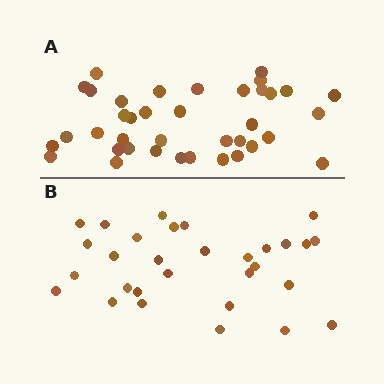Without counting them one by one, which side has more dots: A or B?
Region A (the top region) has more dots.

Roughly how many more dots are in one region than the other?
Region A has roughly 8 or so more dots than region B.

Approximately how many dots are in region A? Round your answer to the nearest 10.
About 40 dots. (The exact count is 38, which rounds to 40.)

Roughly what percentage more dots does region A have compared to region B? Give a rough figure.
About 25% more.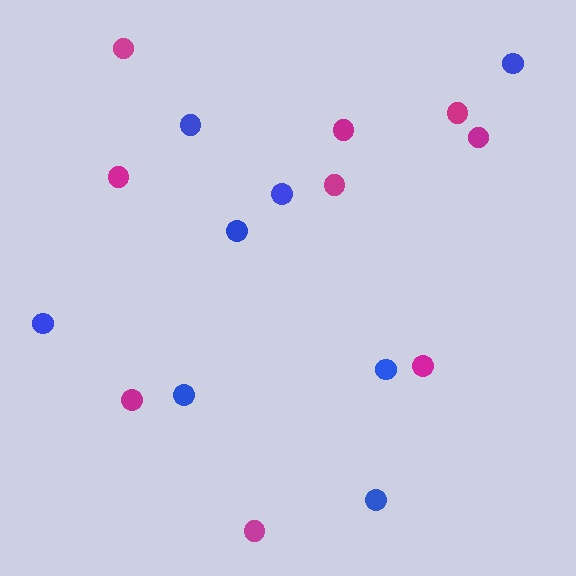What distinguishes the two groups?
There are 2 groups: one group of blue circles (8) and one group of magenta circles (9).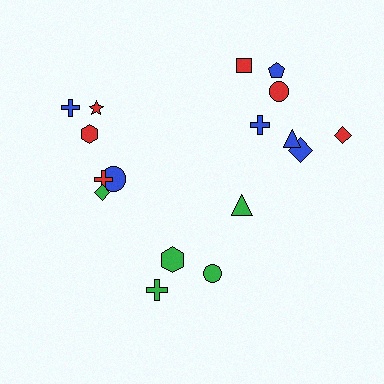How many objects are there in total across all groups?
There are 17 objects.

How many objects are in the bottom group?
There are 3 objects.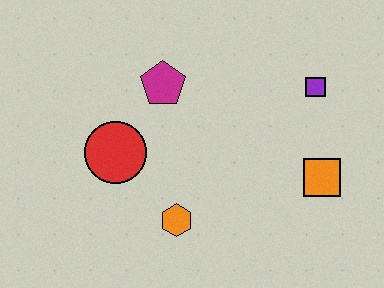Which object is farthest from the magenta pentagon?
The orange square is farthest from the magenta pentagon.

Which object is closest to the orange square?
The purple square is closest to the orange square.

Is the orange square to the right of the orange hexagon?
Yes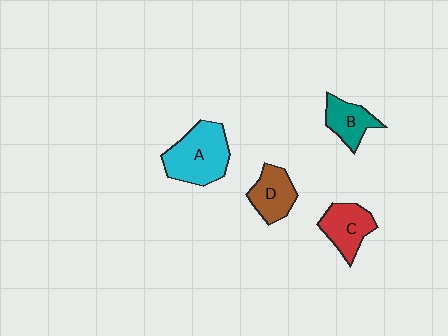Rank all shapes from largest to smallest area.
From largest to smallest: A (cyan), C (red), D (brown), B (teal).